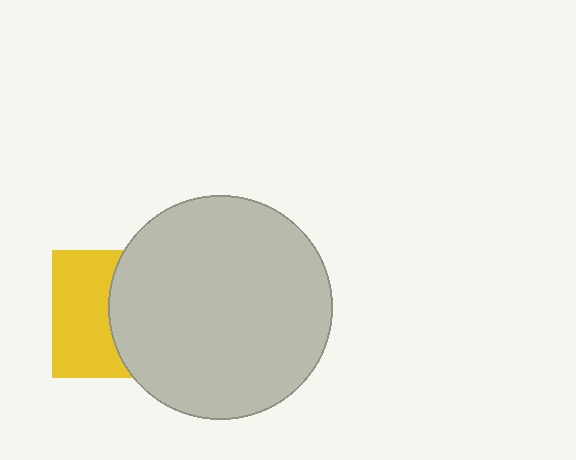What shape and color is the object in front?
The object in front is a light gray circle.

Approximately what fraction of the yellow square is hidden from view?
Roughly 51% of the yellow square is hidden behind the light gray circle.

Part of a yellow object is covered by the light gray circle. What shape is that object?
It is a square.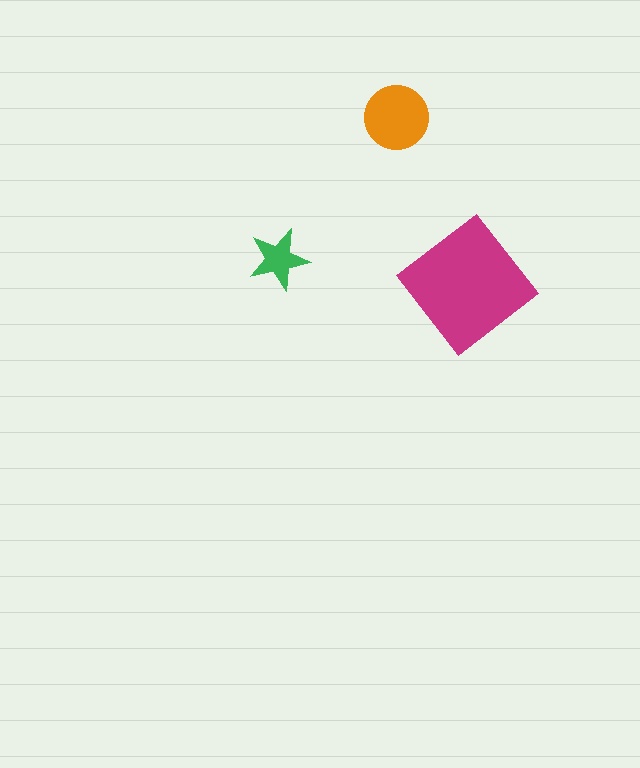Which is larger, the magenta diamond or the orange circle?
The magenta diamond.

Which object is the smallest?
The green star.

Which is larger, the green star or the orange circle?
The orange circle.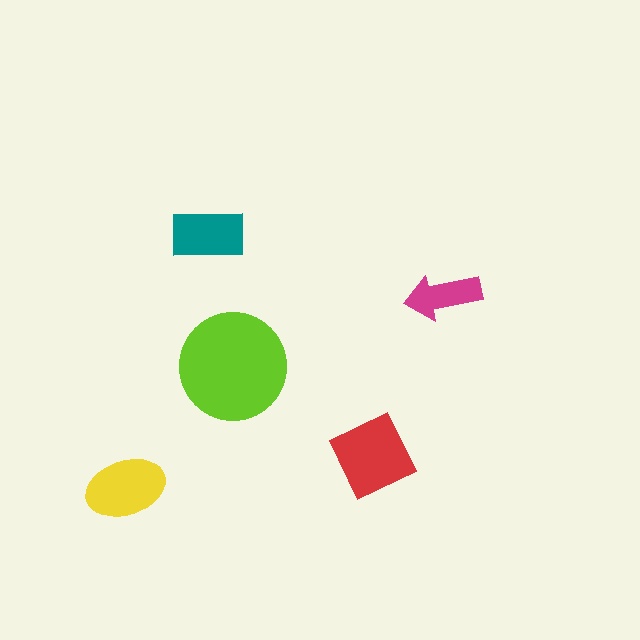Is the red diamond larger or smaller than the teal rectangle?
Larger.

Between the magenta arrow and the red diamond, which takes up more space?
The red diamond.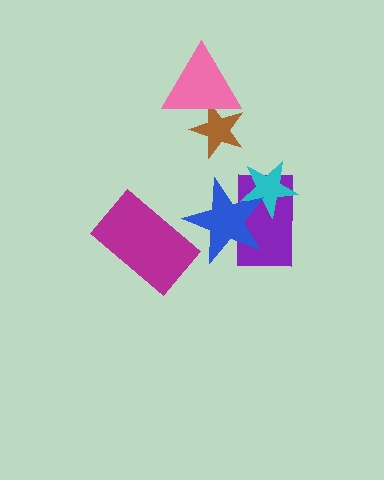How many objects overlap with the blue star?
3 objects overlap with the blue star.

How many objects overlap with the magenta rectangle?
1 object overlaps with the magenta rectangle.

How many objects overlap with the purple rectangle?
2 objects overlap with the purple rectangle.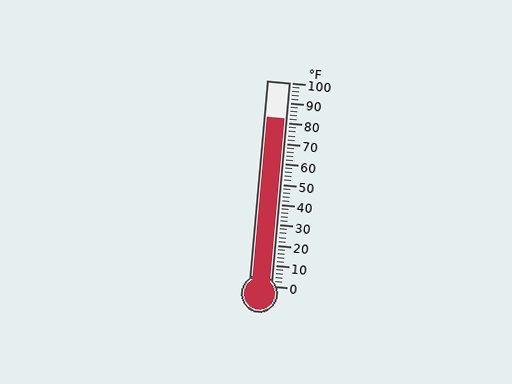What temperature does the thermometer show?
The thermometer shows approximately 82°F.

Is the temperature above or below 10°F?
The temperature is above 10°F.